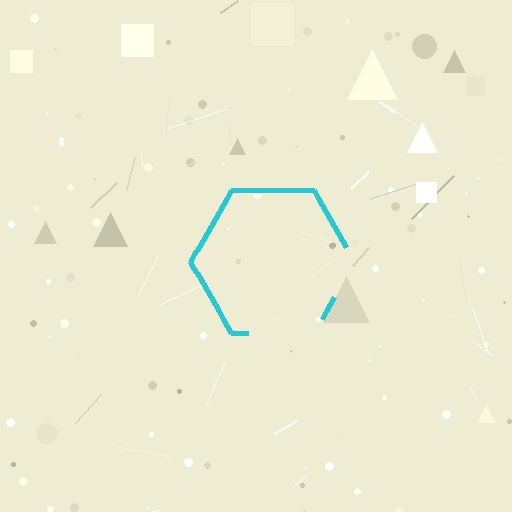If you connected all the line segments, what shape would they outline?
They would outline a hexagon.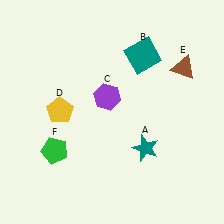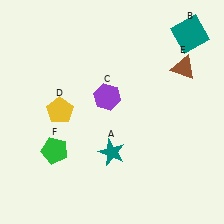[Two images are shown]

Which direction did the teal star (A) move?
The teal star (A) moved left.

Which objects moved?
The objects that moved are: the teal star (A), the teal square (B).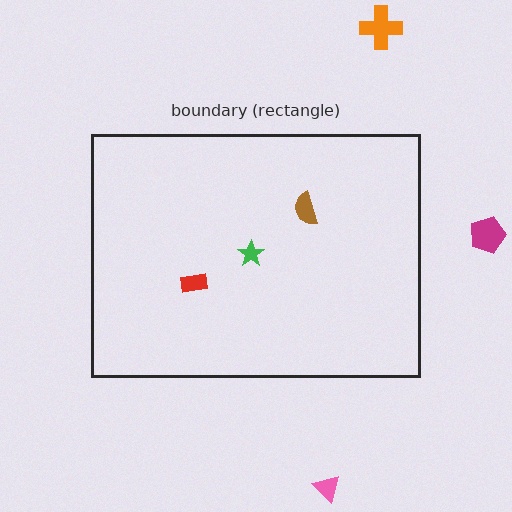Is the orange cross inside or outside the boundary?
Outside.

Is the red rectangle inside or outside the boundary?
Inside.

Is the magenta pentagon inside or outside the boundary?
Outside.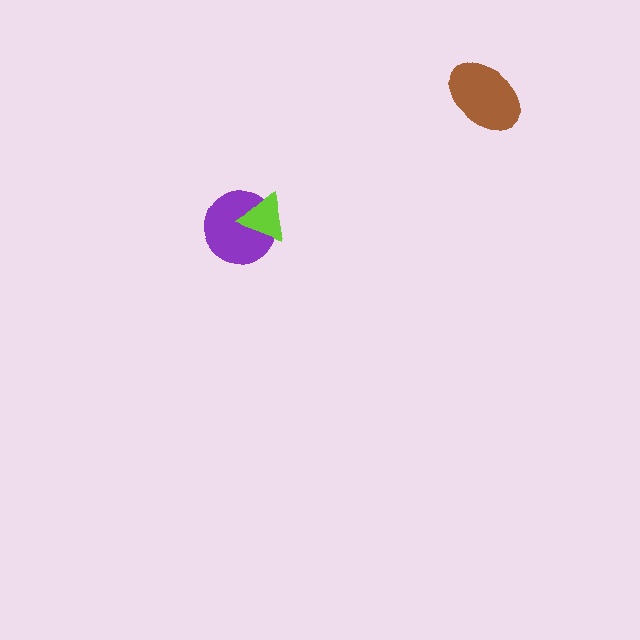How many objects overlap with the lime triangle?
1 object overlaps with the lime triangle.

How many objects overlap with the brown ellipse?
0 objects overlap with the brown ellipse.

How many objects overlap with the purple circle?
1 object overlaps with the purple circle.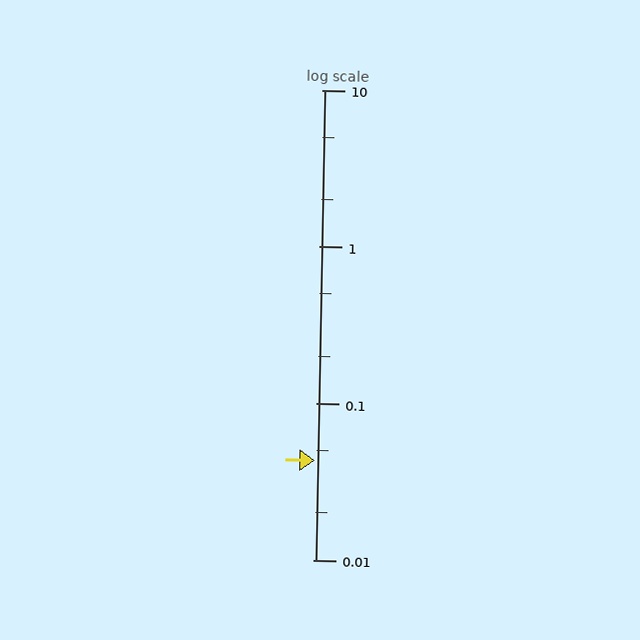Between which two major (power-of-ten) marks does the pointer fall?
The pointer is between 0.01 and 0.1.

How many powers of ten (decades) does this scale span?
The scale spans 3 decades, from 0.01 to 10.